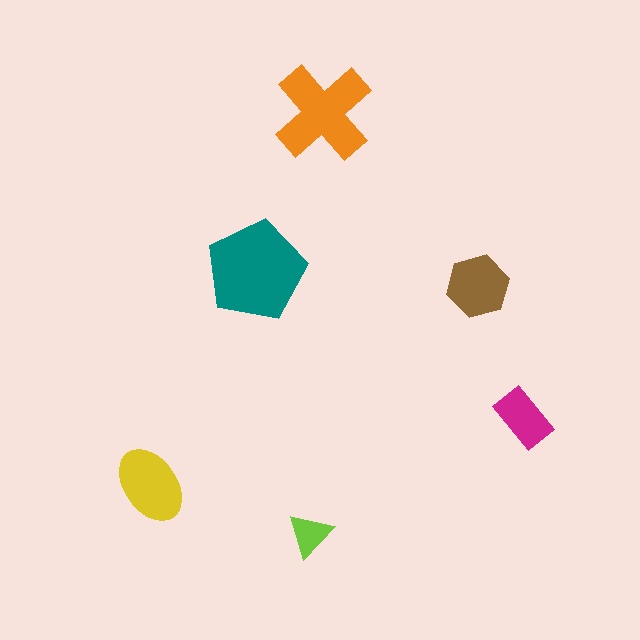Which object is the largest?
The teal pentagon.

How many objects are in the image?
There are 6 objects in the image.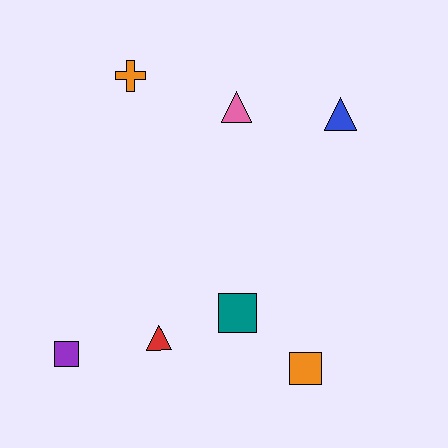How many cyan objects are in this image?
There are no cyan objects.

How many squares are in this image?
There are 3 squares.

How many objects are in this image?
There are 7 objects.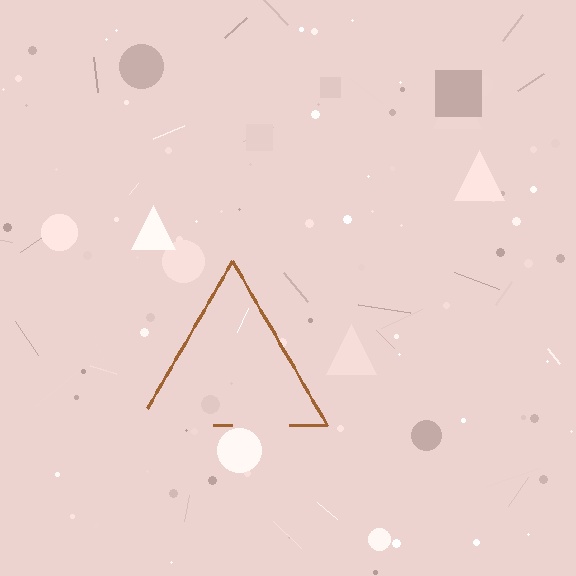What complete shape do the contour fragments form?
The contour fragments form a triangle.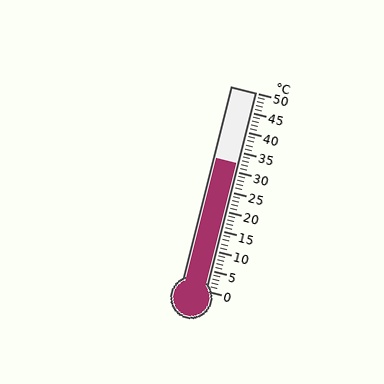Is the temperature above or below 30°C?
The temperature is above 30°C.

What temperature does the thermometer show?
The thermometer shows approximately 32°C.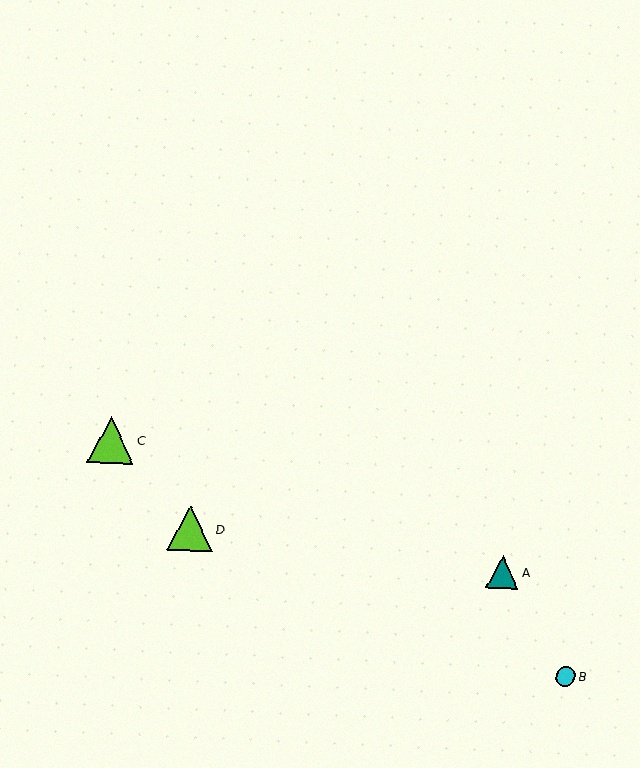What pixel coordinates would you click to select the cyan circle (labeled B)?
Click at (566, 676) to select the cyan circle B.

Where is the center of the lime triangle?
The center of the lime triangle is at (111, 440).